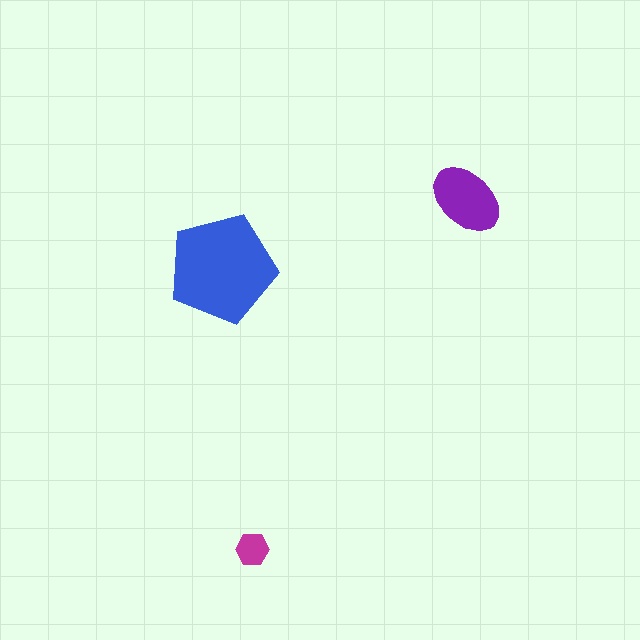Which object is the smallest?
The magenta hexagon.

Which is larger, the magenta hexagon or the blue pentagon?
The blue pentagon.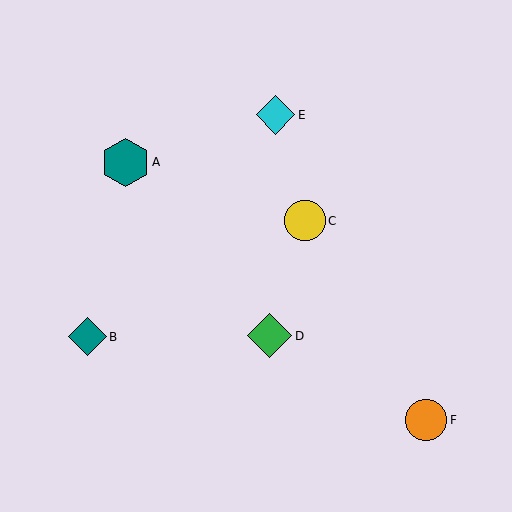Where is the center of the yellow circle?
The center of the yellow circle is at (305, 221).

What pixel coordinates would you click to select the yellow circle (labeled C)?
Click at (305, 221) to select the yellow circle C.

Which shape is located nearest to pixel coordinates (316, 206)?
The yellow circle (labeled C) at (305, 221) is nearest to that location.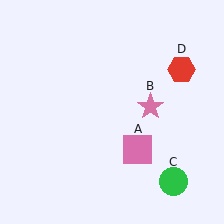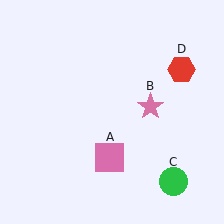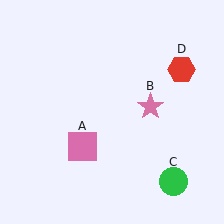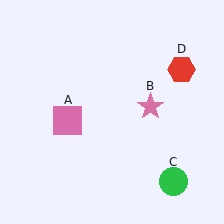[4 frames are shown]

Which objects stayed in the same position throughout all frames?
Pink star (object B) and green circle (object C) and red hexagon (object D) remained stationary.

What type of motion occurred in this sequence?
The pink square (object A) rotated clockwise around the center of the scene.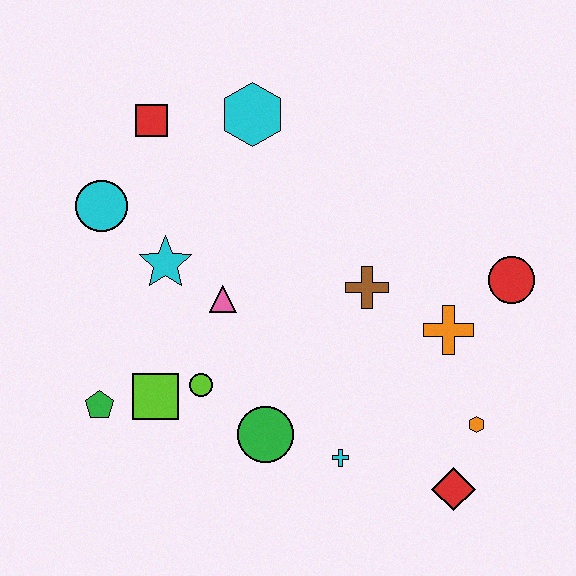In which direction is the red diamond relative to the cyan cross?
The red diamond is to the right of the cyan cross.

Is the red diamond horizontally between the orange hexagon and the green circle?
Yes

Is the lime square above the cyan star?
No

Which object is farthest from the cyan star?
The red diamond is farthest from the cyan star.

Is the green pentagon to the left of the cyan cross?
Yes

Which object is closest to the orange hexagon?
The red diamond is closest to the orange hexagon.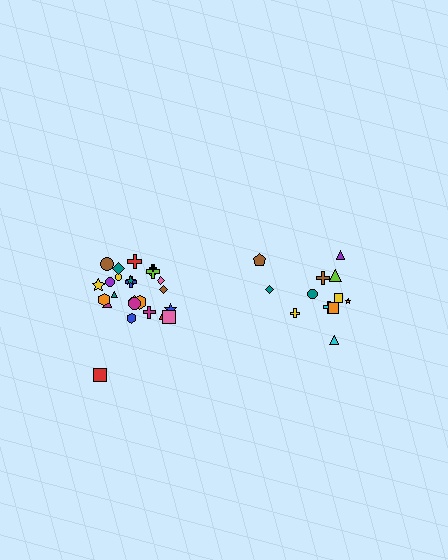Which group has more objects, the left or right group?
The left group.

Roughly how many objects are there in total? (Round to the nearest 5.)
Roughly 35 objects in total.